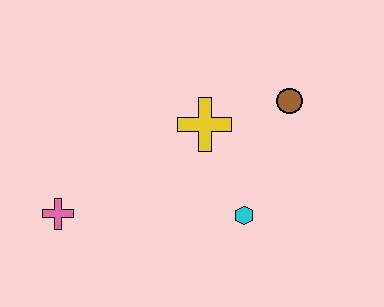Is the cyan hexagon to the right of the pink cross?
Yes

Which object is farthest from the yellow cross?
The pink cross is farthest from the yellow cross.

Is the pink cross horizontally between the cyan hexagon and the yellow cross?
No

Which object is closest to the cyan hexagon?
The yellow cross is closest to the cyan hexagon.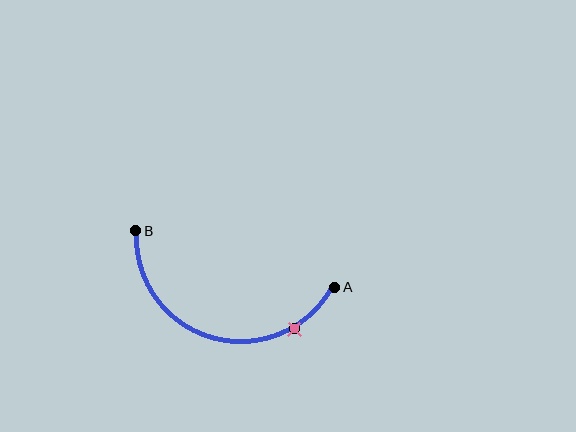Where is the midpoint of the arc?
The arc midpoint is the point on the curve farthest from the straight line joining A and B. It sits below that line.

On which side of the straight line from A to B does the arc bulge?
The arc bulges below the straight line connecting A and B.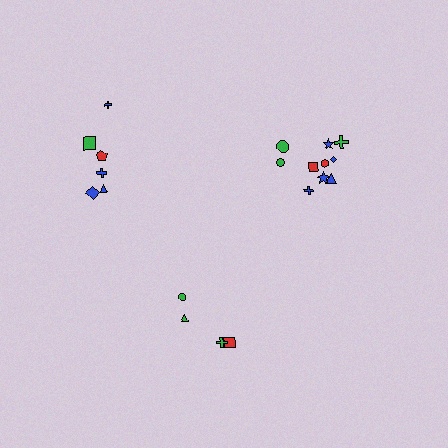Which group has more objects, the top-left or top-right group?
The top-right group.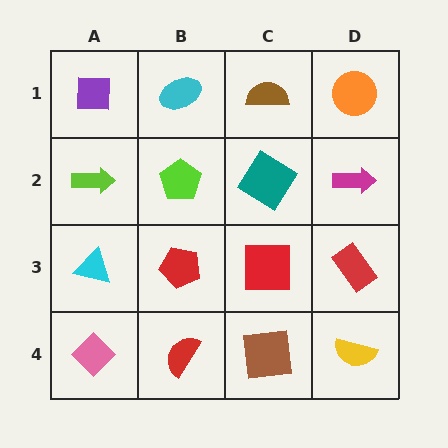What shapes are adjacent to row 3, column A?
A lime arrow (row 2, column A), a pink diamond (row 4, column A), a red pentagon (row 3, column B).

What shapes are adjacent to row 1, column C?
A teal diamond (row 2, column C), a cyan ellipse (row 1, column B), an orange circle (row 1, column D).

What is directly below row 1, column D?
A magenta arrow.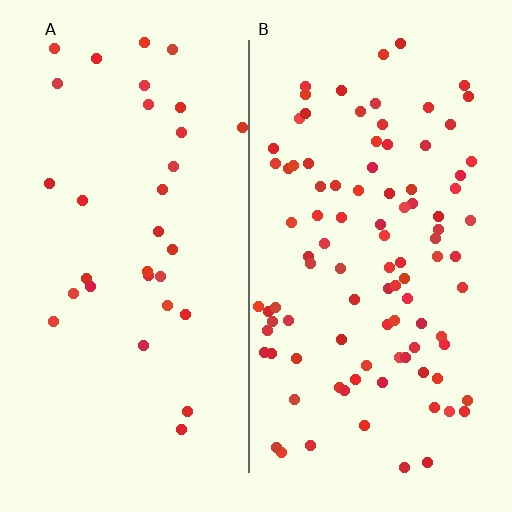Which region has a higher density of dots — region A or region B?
B (the right).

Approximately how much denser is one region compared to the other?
Approximately 3.1× — region B over region A.